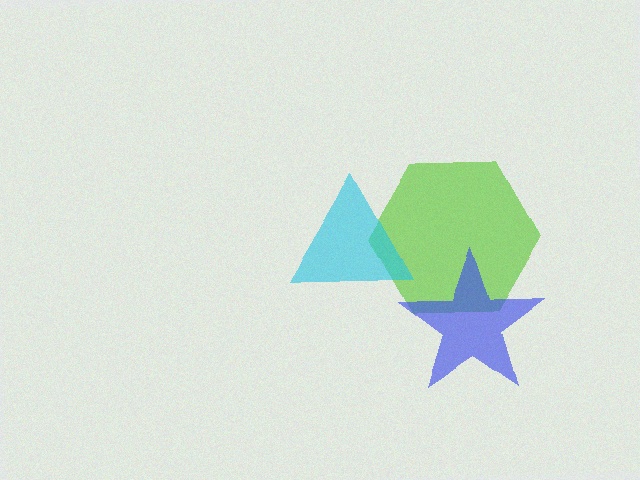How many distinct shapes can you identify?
There are 3 distinct shapes: a lime hexagon, a blue star, a cyan triangle.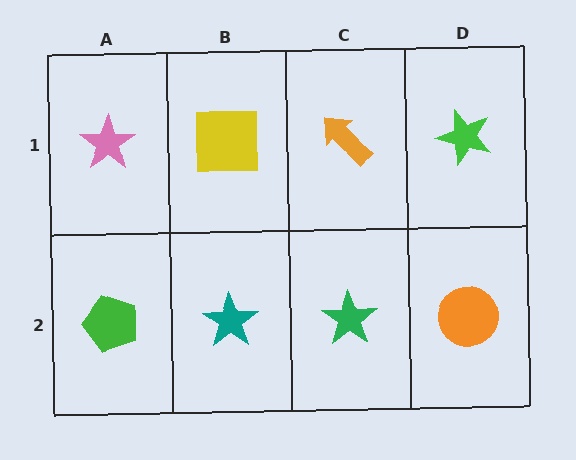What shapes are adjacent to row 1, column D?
An orange circle (row 2, column D), an orange arrow (row 1, column C).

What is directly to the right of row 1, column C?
A green star.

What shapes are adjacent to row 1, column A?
A green pentagon (row 2, column A), a yellow square (row 1, column B).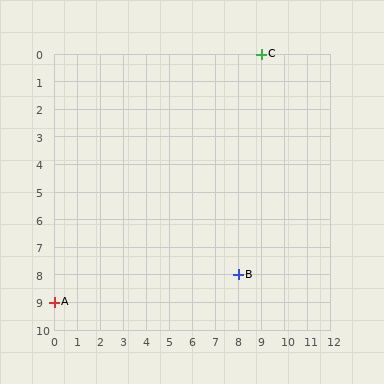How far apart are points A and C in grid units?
Points A and C are 9 columns and 9 rows apart (about 12.7 grid units diagonally).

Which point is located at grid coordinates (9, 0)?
Point C is at (9, 0).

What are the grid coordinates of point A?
Point A is at grid coordinates (0, 9).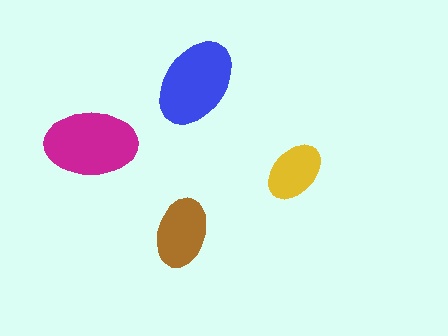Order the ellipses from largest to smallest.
the magenta one, the blue one, the brown one, the yellow one.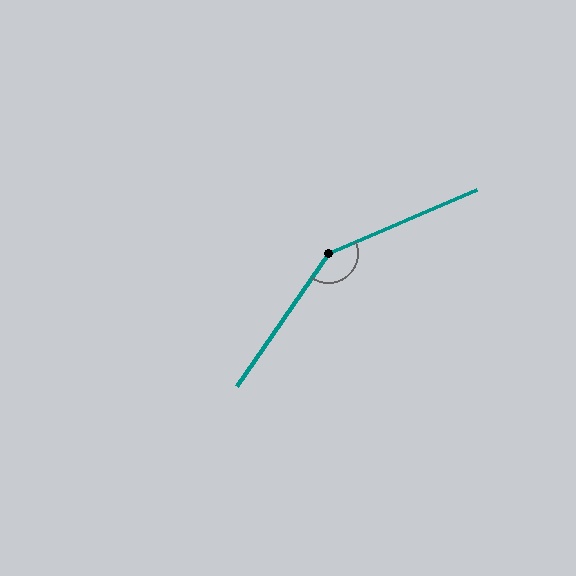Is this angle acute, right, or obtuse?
It is obtuse.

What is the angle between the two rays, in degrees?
Approximately 148 degrees.